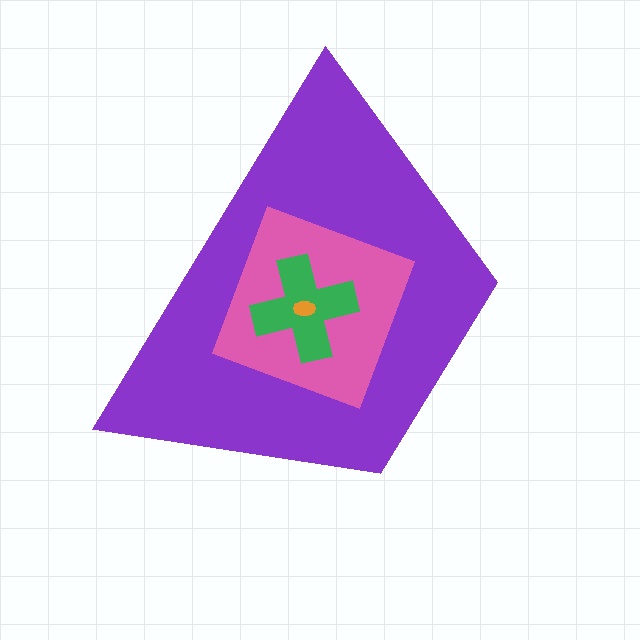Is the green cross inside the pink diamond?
Yes.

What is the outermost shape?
The purple trapezoid.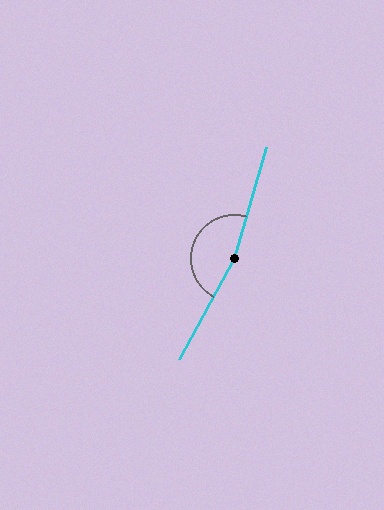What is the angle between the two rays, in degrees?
Approximately 167 degrees.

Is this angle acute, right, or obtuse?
It is obtuse.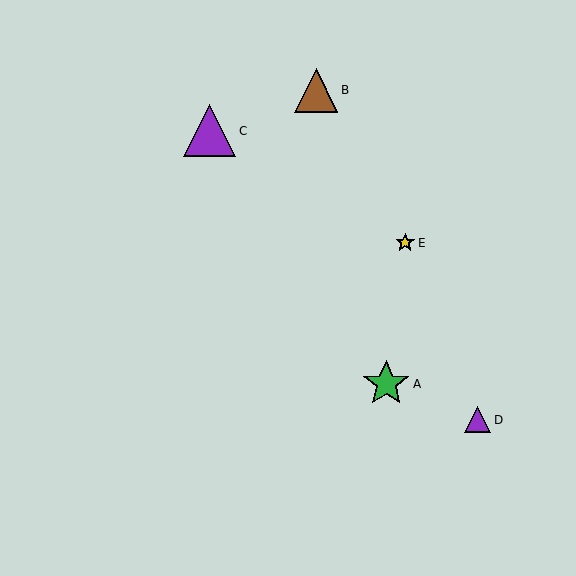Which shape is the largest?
The purple triangle (labeled C) is the largest.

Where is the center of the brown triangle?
The center of the brown triangle is at (316, 90).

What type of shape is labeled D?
Shape D is a purple triangle.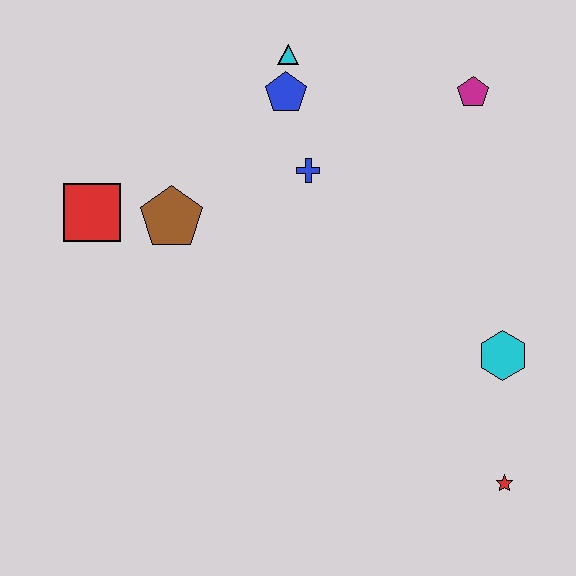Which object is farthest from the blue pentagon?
The red star is farthest from the blue pentagon.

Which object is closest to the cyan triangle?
The blue pentagon is closest to the cyan triangle.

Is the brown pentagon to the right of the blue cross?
No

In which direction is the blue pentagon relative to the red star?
The blue pentagon is above the red star.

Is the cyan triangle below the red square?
No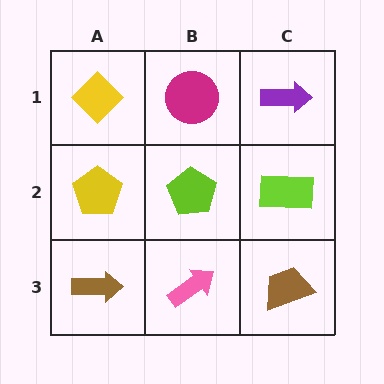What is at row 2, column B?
A lime pentagon.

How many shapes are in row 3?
3 shapes.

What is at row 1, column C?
A purple arrow.